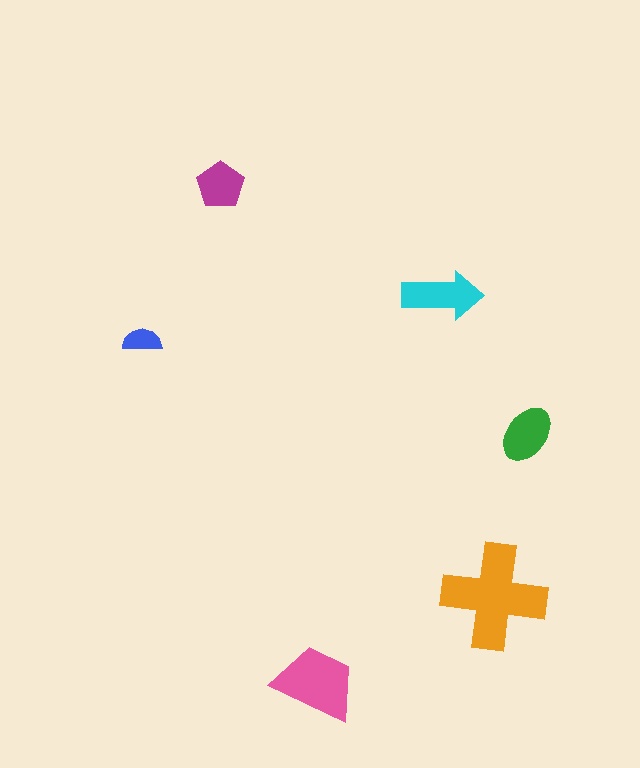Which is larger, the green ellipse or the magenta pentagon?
The green ellipse.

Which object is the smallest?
The blue semicircle.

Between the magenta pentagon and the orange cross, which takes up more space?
The orange cross.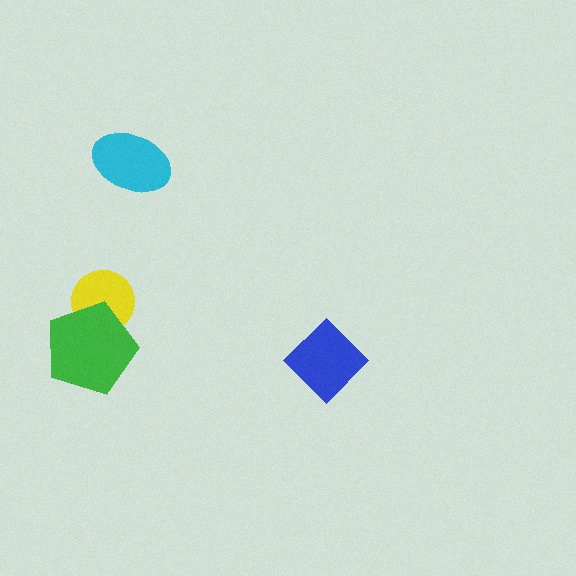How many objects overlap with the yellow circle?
1 object overlaps with the yellow circle.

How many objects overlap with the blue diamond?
0 objects overlap with the blue diamond.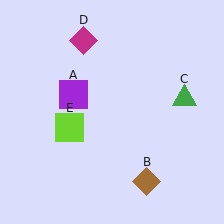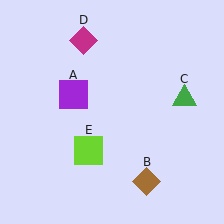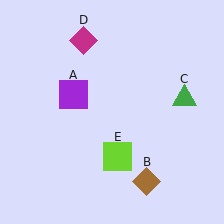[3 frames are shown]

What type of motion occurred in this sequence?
The lime square (object E) rotated counterclockwise around the center of the scene.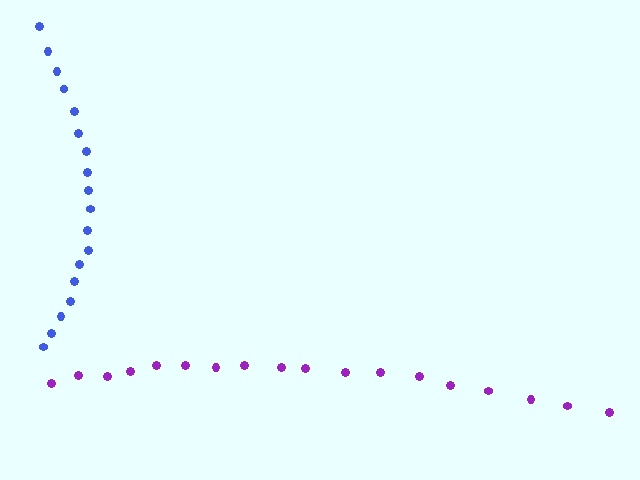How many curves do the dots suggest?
There are 2 distinct paths.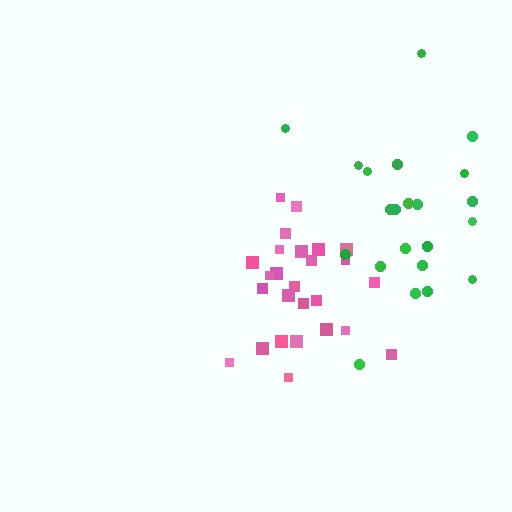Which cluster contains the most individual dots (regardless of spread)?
Pink (26).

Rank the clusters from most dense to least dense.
pink, green.